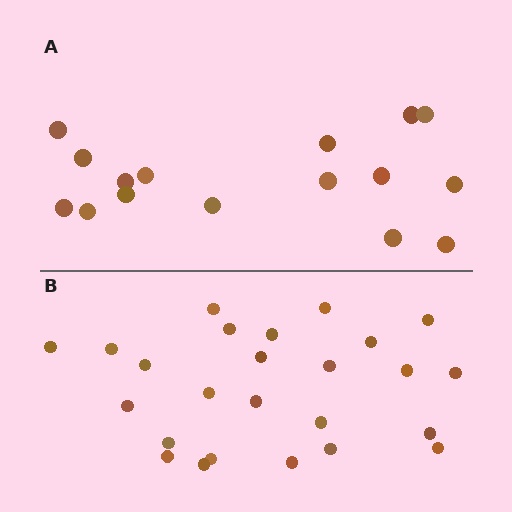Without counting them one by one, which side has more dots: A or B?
Region B (the bottom region) has more dots.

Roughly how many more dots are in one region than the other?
Region B has roughly 8 or so more dots than region A.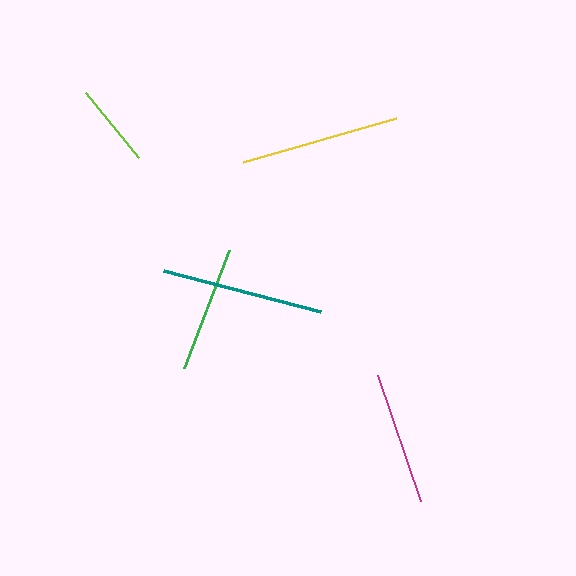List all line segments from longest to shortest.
From longest to shortest: teal, yellow, magenta, green, lime.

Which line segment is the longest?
The teal line is the longest at approximately 162 pixels.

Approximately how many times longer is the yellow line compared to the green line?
The yellow line is approximately 1.3 times the length of the green line.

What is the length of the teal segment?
The teal segment is approximately 162 pixels long.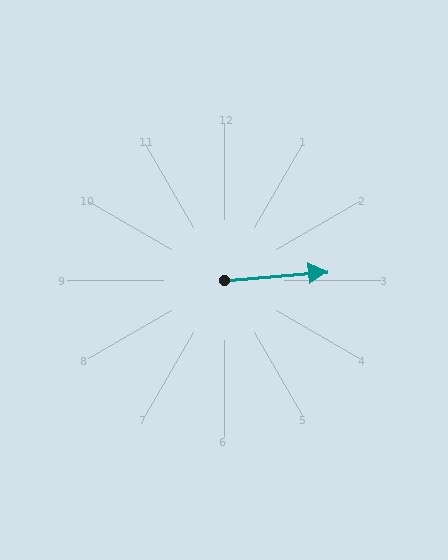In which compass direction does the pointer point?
East.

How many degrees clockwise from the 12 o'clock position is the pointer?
Approximately 85 degrees.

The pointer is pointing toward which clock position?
Roughly 3 o'clock.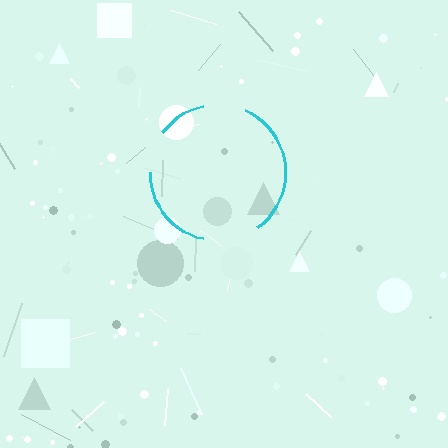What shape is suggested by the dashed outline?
The dashed outline suggests a circle.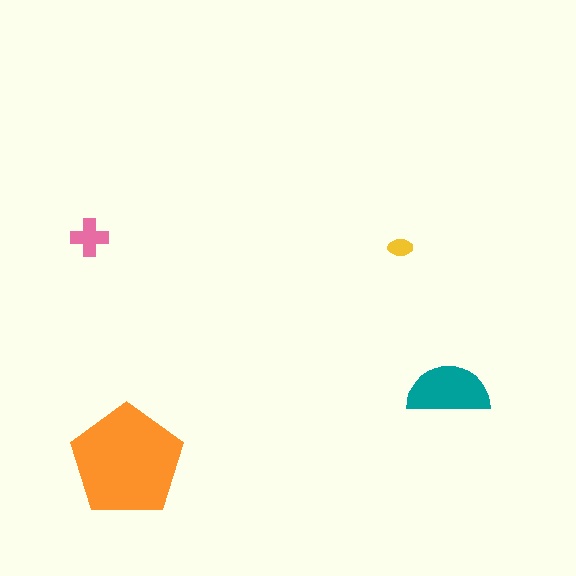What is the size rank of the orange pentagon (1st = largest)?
1st.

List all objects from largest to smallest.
The orange pentagon, the teal semicircle, the pink cross, the yellow ellipse.